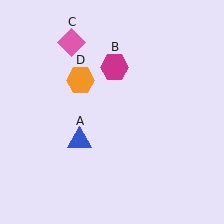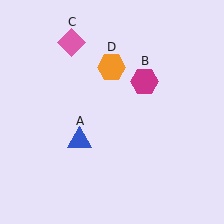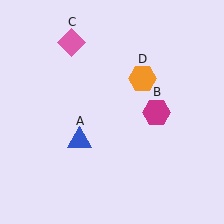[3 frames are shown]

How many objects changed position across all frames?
2 objects changed position: magenta hexagon (object B), orange hexagon (object D).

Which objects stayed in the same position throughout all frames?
Blue triangle (object A) and pink diamond (object C) remained stationary.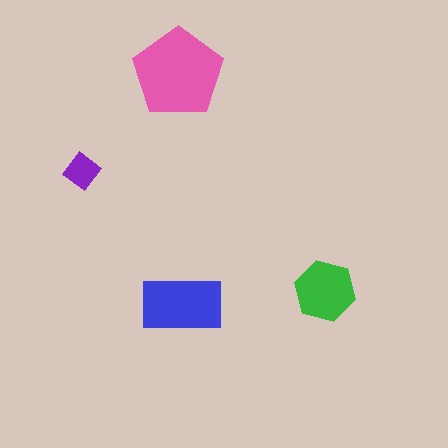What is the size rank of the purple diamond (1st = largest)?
4th.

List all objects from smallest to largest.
The purple diamond, the green hexagon, the blue rectangle, the pink pentagon.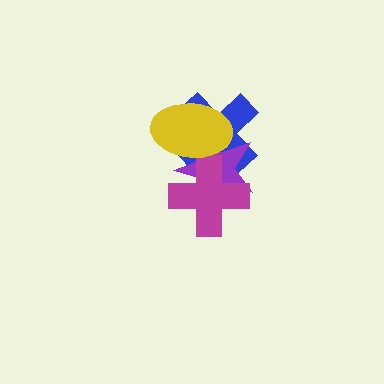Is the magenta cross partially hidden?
Yes, it is partially covered by another shape.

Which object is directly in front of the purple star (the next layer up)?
The magenta cross is directly in front of the purple star.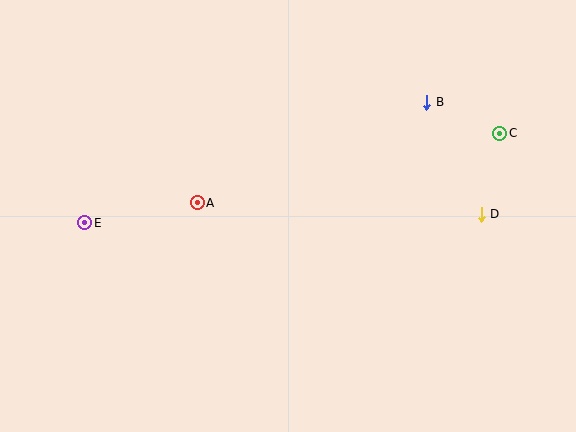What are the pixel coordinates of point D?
Point D is at (481, 214).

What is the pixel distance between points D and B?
The distance between D and B is 125 pixels.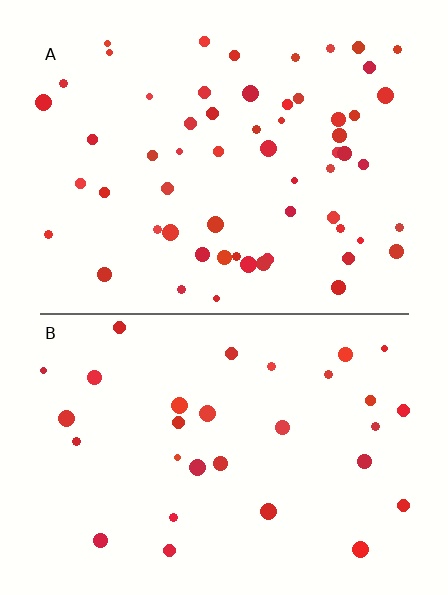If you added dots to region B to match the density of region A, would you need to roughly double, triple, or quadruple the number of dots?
Approximately double.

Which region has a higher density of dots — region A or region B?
A (the top).